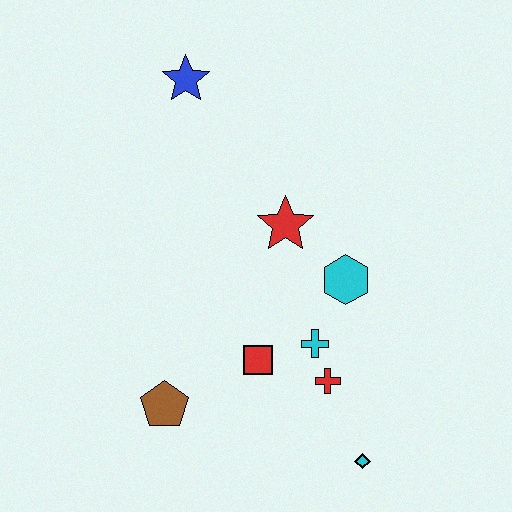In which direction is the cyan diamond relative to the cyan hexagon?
The cyan diamond is below the cyan hexagon.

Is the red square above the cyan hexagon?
No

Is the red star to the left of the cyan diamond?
Yes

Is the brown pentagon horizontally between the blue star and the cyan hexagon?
No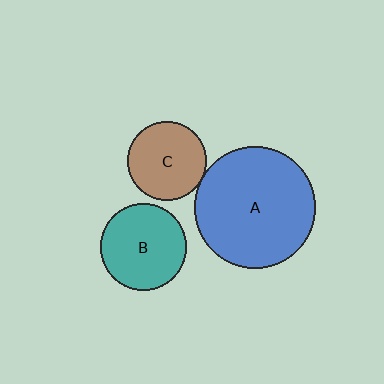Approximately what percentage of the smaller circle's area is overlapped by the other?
Approximately 5%.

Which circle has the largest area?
Circle A (blue).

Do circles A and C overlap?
Yes.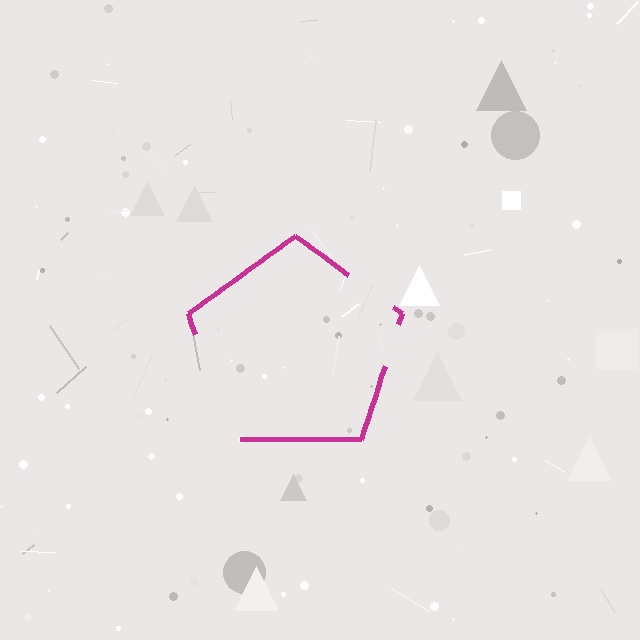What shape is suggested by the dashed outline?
The dashed outline suggests a pentagon.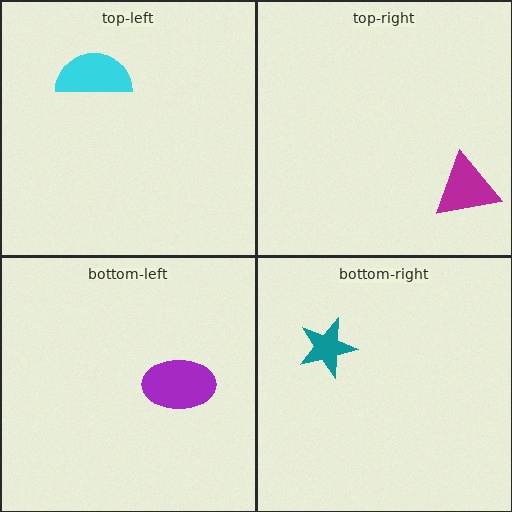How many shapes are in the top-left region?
1.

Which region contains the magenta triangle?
The top-right region.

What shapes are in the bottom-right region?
The teal star.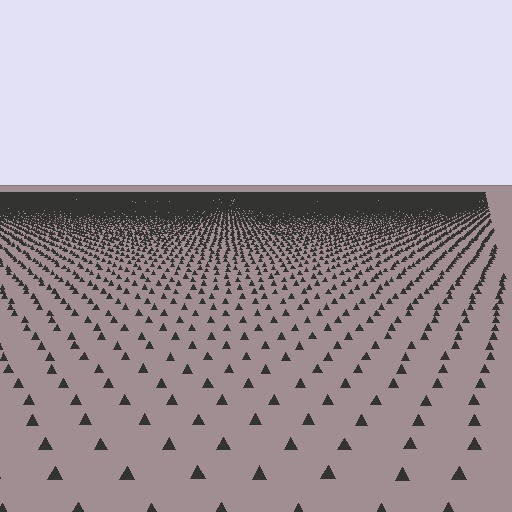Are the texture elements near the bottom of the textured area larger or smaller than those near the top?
Larger. Near the bottom, elements are closer to the viewer and appear at a bigger on-screen size.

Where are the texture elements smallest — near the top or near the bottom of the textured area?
Near the top.